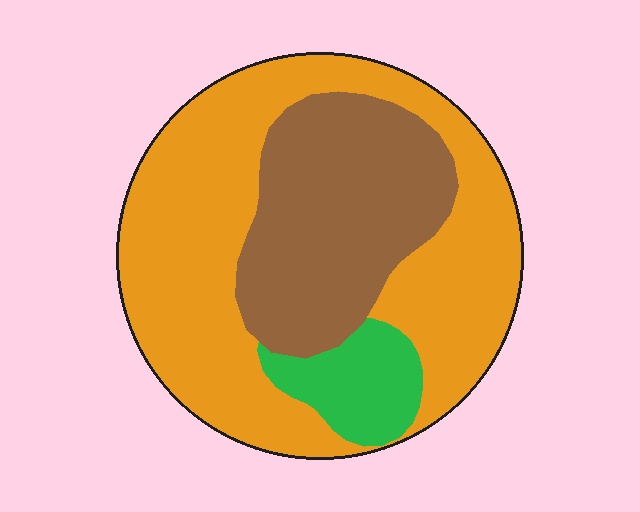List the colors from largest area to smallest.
From largest to smallest: orange, brown, green.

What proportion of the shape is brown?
Brown covers around 30% of the shape.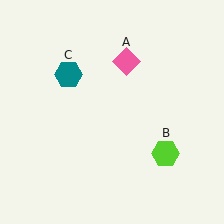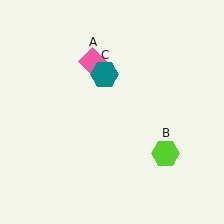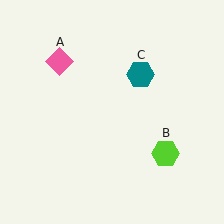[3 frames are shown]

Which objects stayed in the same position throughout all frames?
Lime hexagon (object B) remained stationary.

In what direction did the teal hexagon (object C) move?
The teal hexagon (object C) moved right.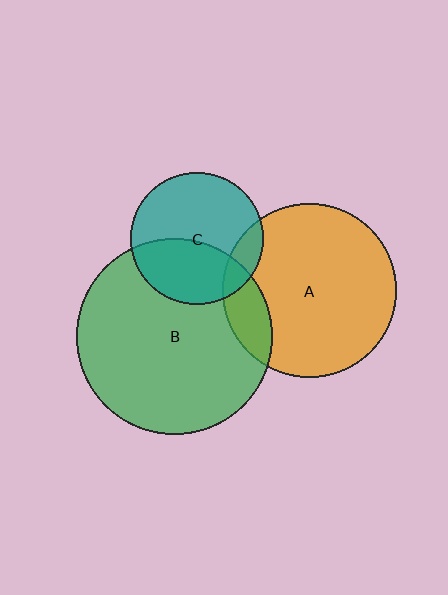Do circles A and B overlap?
Yes.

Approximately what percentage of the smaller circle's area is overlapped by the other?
Approximately 15%.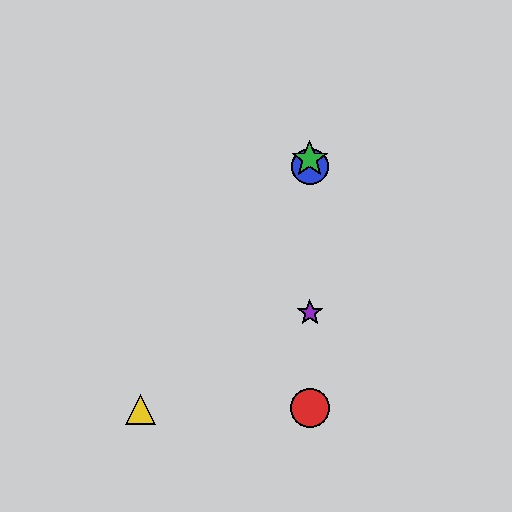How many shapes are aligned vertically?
4 shapes (the red circle, the blue circle, the green star, the purple star) are aligned vertically.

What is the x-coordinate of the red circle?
The red circle is at x≈310.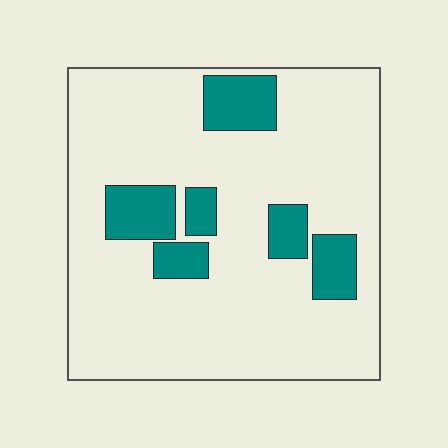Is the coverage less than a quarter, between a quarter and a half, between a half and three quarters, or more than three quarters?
Less than a quarter.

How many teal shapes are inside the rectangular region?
6.